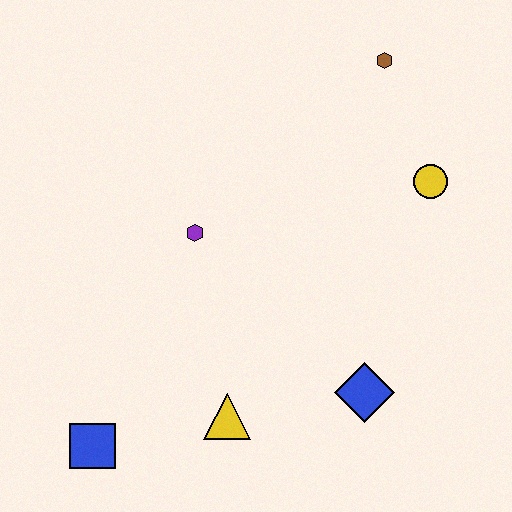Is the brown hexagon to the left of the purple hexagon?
No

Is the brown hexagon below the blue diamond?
No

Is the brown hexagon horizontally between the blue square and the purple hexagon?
No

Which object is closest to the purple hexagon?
The yellow triangle is closest to the purple hexagon.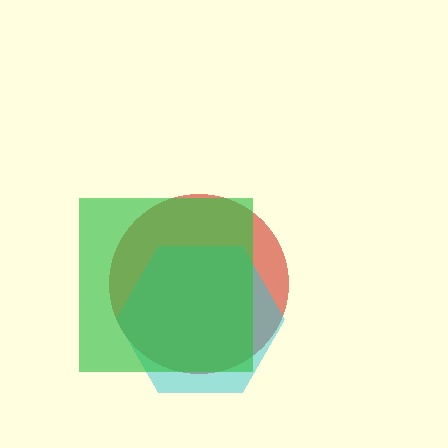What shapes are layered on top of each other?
The layered shapes are: a red circle, a cyan hexagon, a green square.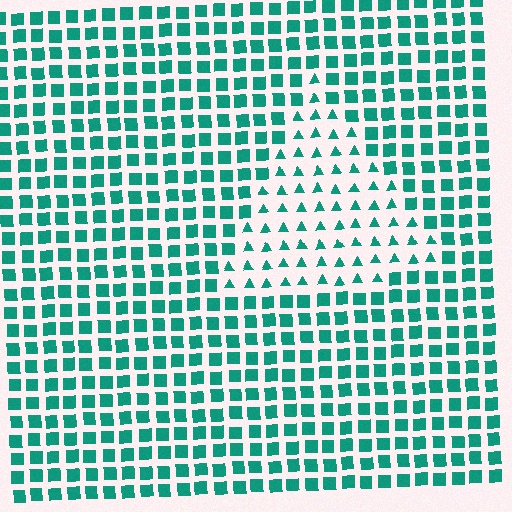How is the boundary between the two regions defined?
The boundary is defined by a change in element shape: triangles inside vs. squares outside. All elements share the same color and spacing.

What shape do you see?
I see a triangle.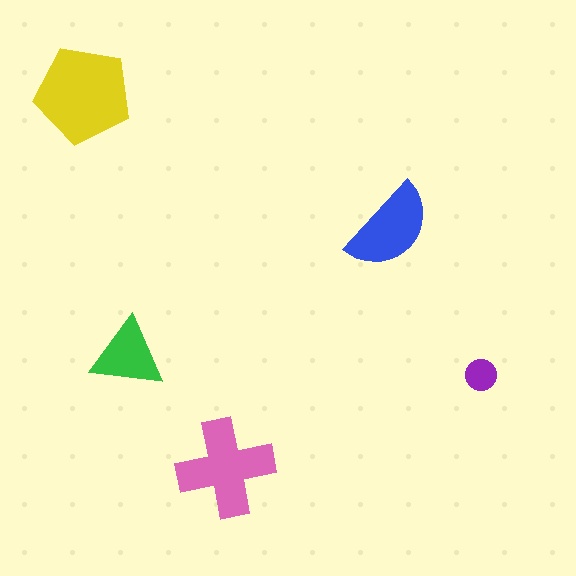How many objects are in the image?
There are 5 objects in the image.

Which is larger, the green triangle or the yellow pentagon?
The yellow pentagon.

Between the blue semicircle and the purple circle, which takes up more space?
The blue semicircle.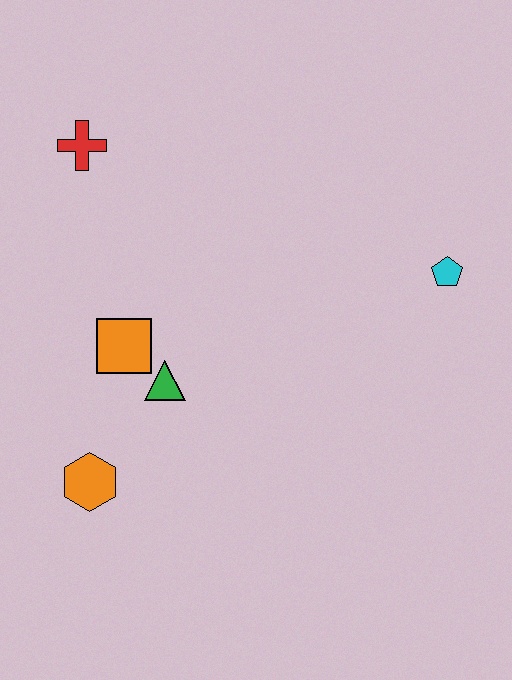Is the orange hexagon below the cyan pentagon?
Yes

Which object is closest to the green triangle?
The orange square is closest to the green triangle.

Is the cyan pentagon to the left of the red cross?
No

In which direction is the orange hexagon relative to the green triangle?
The orange hexagon is below the green triangle.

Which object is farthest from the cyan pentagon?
The orange hexagon is farthest from the cyan pentagon.